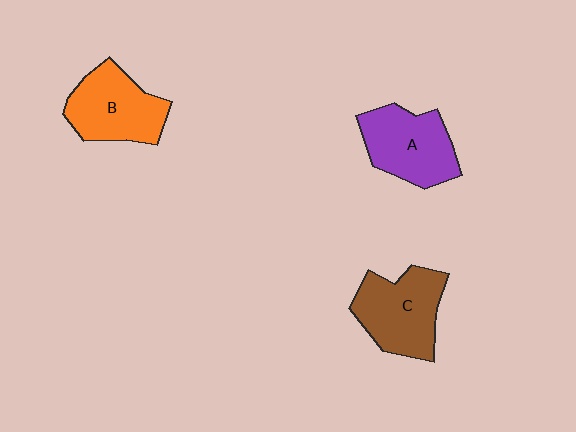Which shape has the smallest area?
Shape A (purple).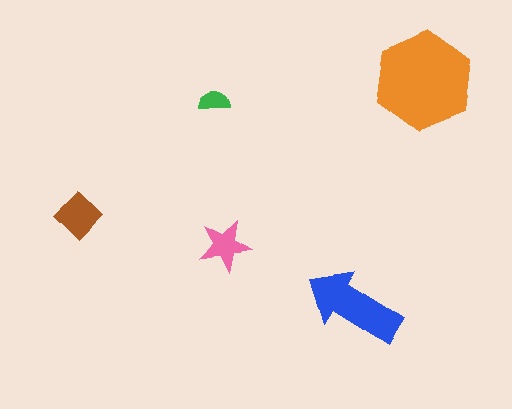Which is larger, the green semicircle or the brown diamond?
The brown diamond.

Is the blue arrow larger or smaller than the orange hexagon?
Smaller.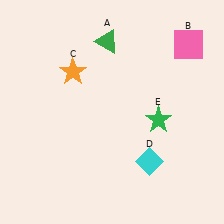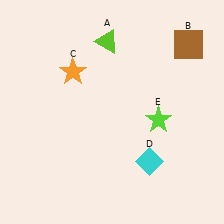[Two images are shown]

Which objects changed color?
A changed from green to lime. B changed from pink to brown. E changed from green to lime.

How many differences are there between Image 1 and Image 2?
There are 3 differences between the two images.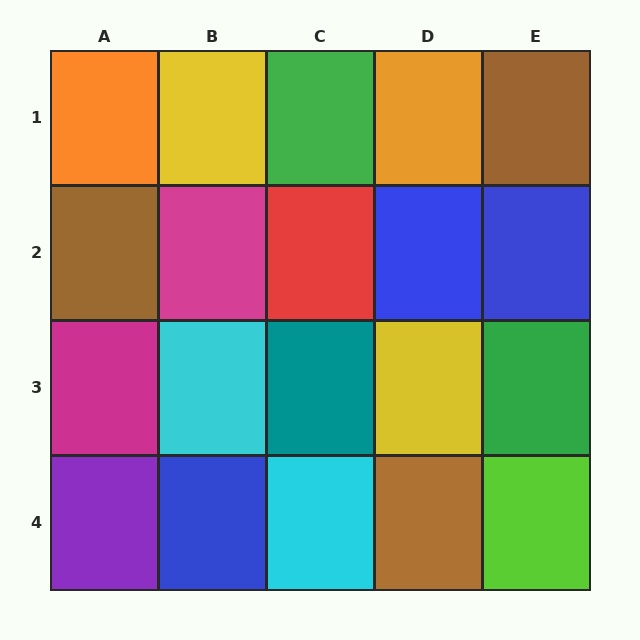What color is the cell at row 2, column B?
Magenta.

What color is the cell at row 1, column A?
Orange.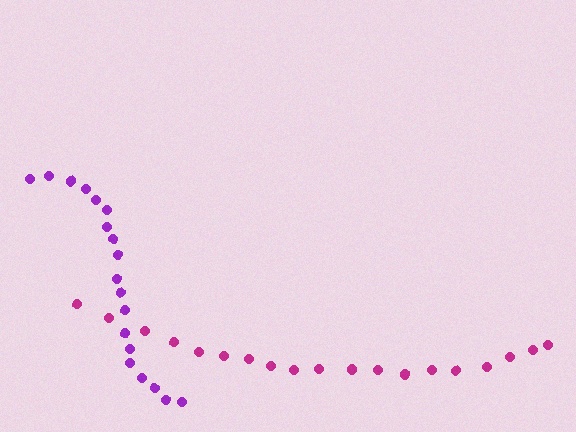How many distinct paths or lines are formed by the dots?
There are 2 distinct paths.